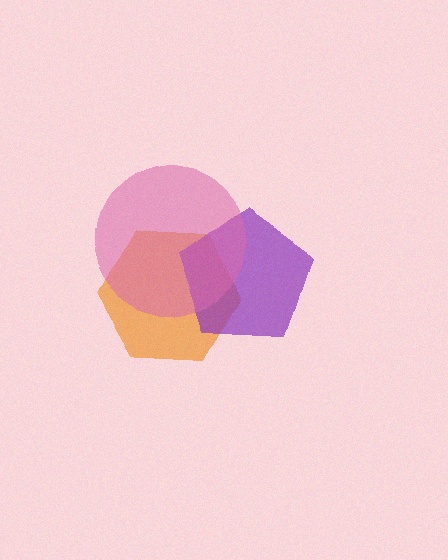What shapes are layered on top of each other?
The layered shapes are: an orange hexagon, a purple pentagon, a pink circle.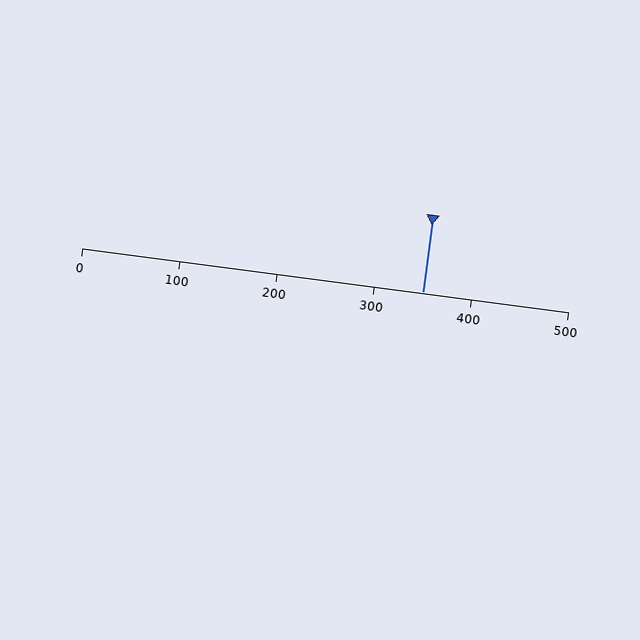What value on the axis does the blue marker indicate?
The marker indicates approximately 350.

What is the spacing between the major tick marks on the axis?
The major ticks are spaced 100 apart.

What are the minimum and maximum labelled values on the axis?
The axis runs from 0 to 500.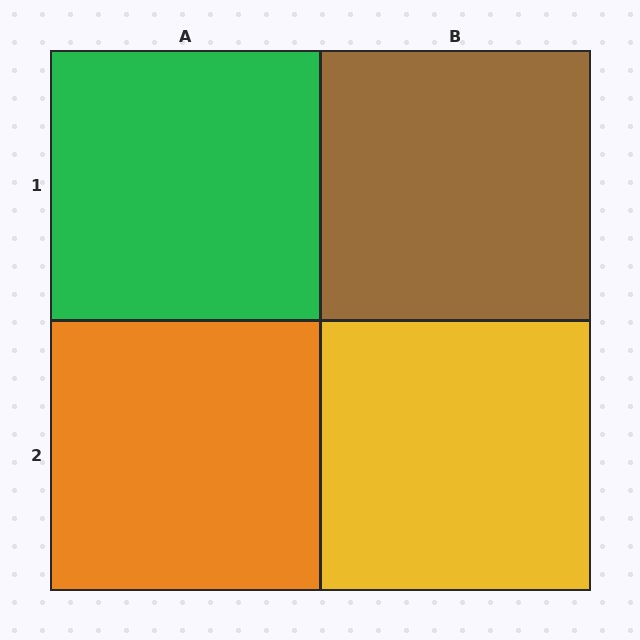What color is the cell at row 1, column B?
Brown.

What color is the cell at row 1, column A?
Green.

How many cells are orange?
1 cell is orange.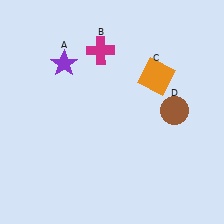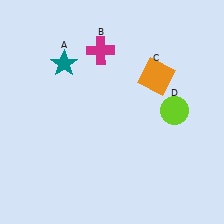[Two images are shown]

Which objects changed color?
A changed from purple to teal. D changed from brown to lime.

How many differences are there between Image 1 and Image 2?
There are 2 differences between the two images.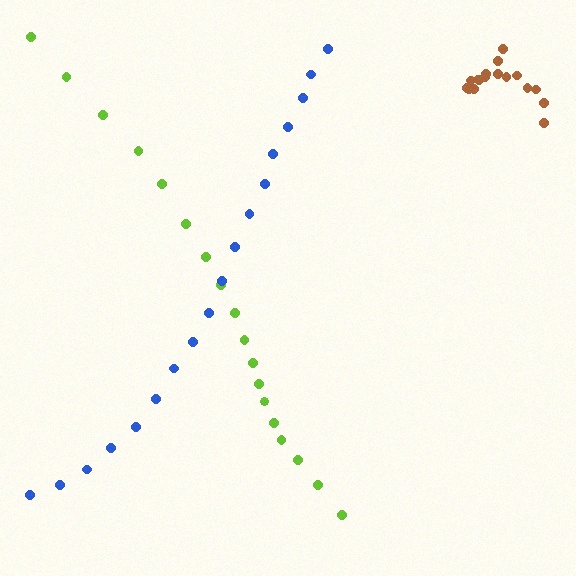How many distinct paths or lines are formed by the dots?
There are 3 distinct paths.